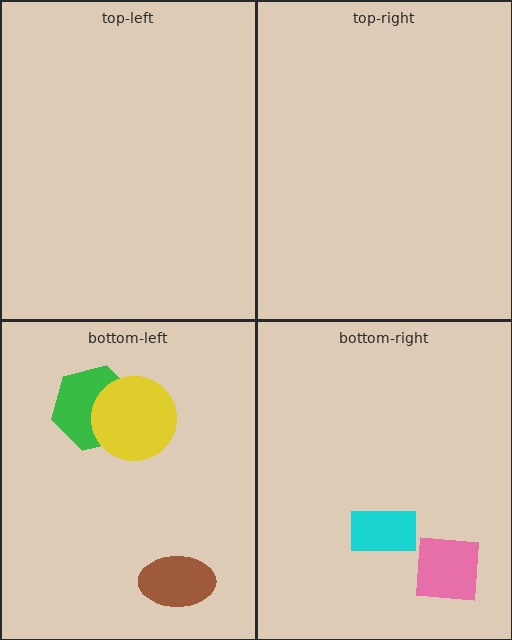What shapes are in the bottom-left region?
The brown ellipse, the green hexagon, the yellow circle.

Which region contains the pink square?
The bottom-right region.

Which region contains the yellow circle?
The bottom-left region.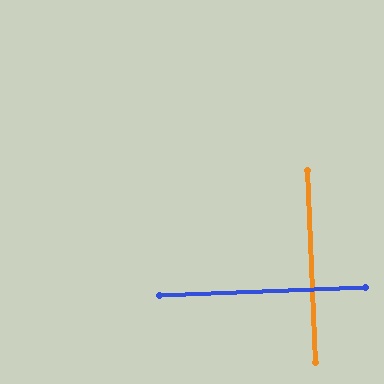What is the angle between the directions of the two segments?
Approximately 90 degrees.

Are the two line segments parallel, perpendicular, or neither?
Perpendicular — they meet at approximately 90°.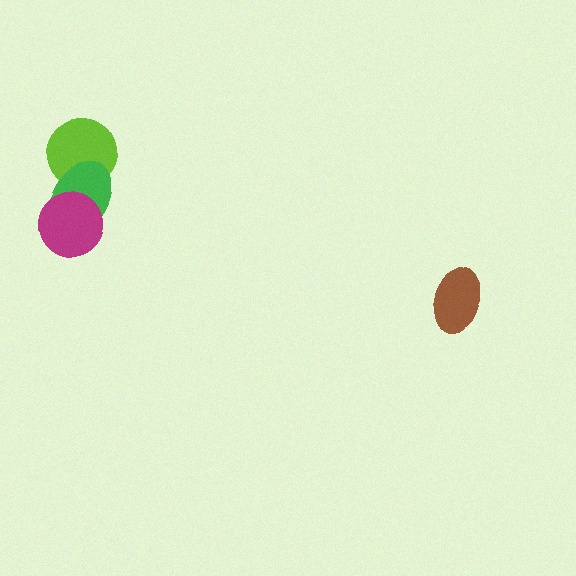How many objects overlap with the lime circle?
1 object overlaps with the lime circle.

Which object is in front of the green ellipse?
The magenta circle is in front of the green ellipse.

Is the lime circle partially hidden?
Yes, it is partially covered by another shape.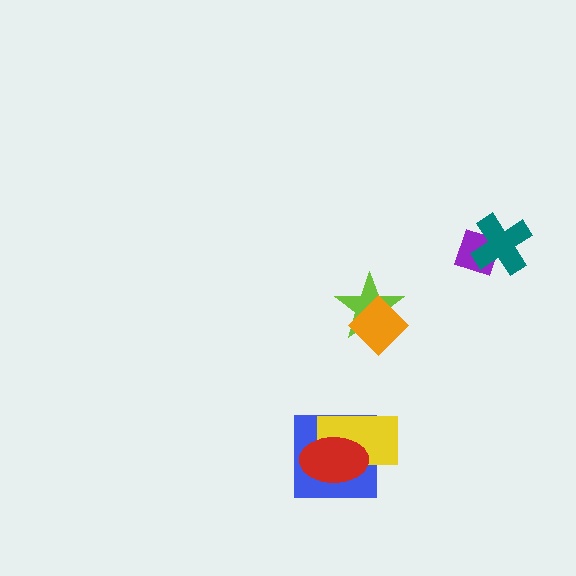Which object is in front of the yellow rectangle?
The red ellipse is in front of the yellow rectangle.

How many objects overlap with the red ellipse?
2 objects overlap with the red ellipse.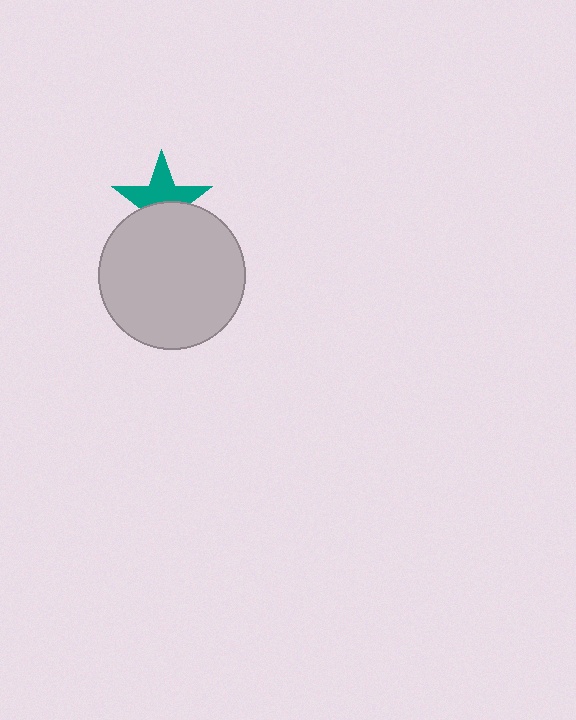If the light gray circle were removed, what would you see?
You would see the complete teal star.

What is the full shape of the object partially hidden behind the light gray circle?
The partially hidden object is a teal star.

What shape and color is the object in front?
The object in front is a light gray circle.